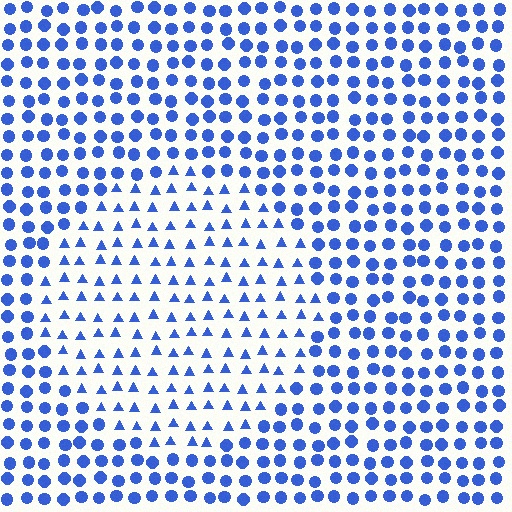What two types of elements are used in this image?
The image uses triangles inside the circle region and circles outside it.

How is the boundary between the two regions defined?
The boundary is defined by a change in element shape: triangles inside vs. circles outside. All elements share the same color and spacing.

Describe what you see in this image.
The image is filled with small blue elements arranged in a uniform grid. A circle-shaped region contains triangles, while the surrounding area contains circles. The boundary is defined purely by the change in element shape.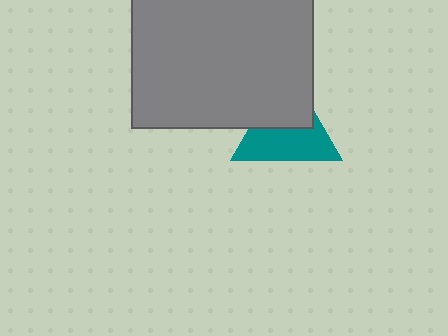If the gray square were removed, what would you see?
You would see the complete teal triangle.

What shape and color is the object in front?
The object in front is a gray square.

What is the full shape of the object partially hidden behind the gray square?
The partially hidden object is a teal triangle.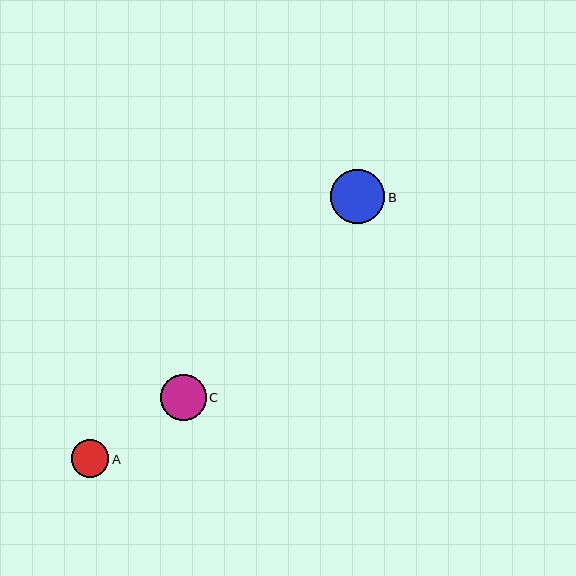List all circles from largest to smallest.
From largest to smallest: B, C, A.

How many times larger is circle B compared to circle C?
Circle B is approximately 1.2 times the size of circle C.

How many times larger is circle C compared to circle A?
Circle C is approximately 1.2 times the size of circle A.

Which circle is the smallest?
Circle A is the smallest with a size of approximately 38 pixels.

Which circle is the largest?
Circle B is the largest with a size of approximately 54 pixels.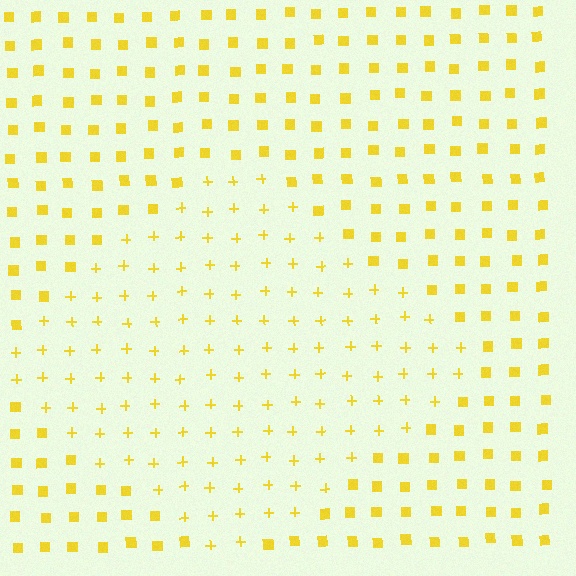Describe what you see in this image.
The image is filled with small yellow elements arranged in a uniform grid. A diamond-shaped region contains plus signs, while the surrounding area contains squares. The boundary is defined purely by the change in element shape.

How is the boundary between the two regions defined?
The boundary is defined by a change in element shape: plus signs inside vs. squares outside. All elements share the same color and spacing.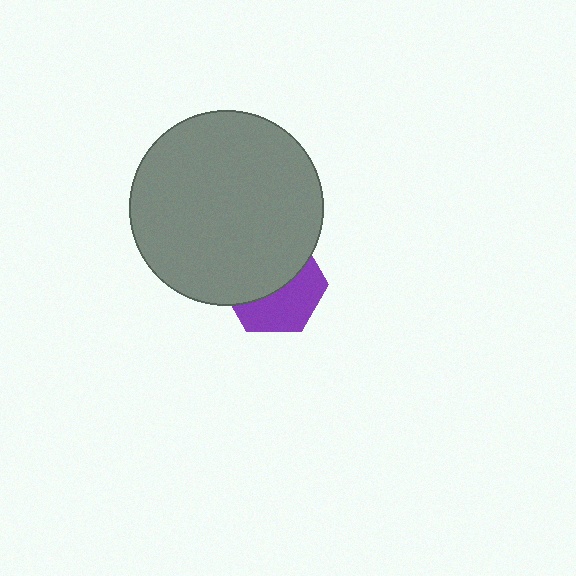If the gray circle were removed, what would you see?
You would see the complete purple hexagon.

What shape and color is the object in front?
The object in front is a gray circle.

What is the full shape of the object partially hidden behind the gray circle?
The partially hidden object is a purple hexagon.